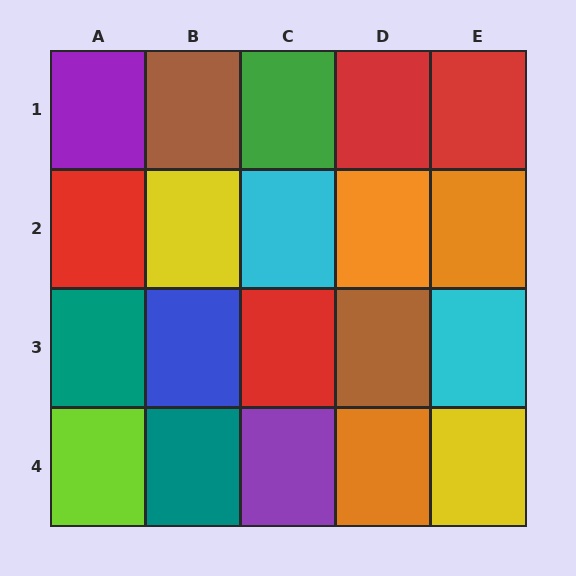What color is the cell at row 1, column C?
Green.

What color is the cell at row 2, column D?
Orange.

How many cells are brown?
2 cells are brown.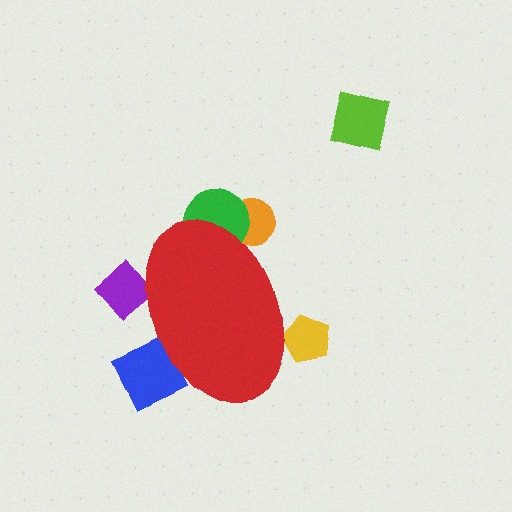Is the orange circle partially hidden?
Yes, the orange circle is partially hidden behind the red ellipse.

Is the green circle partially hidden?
Yes, the green circle is partially hidden behind the red ellipse.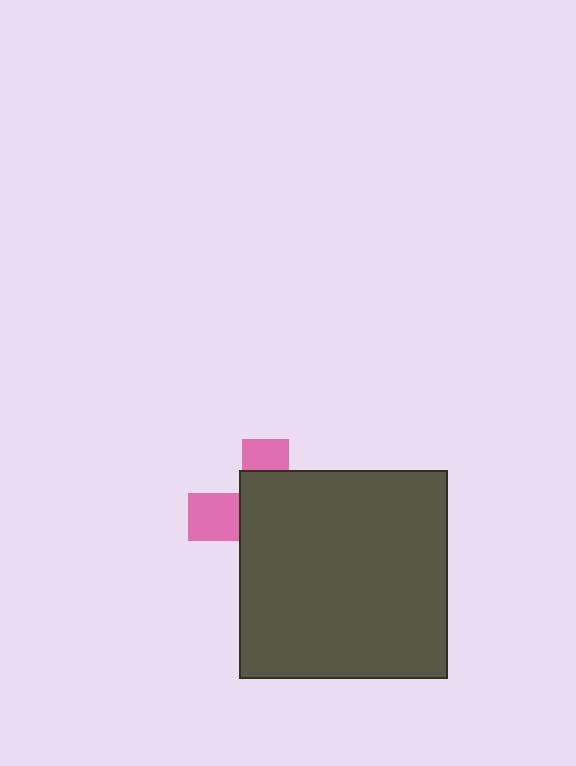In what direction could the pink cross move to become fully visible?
The pink cross could move left. That would shift it out from behind the dark gray square entirely.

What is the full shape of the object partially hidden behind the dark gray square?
The partially hidden object is a pink cross.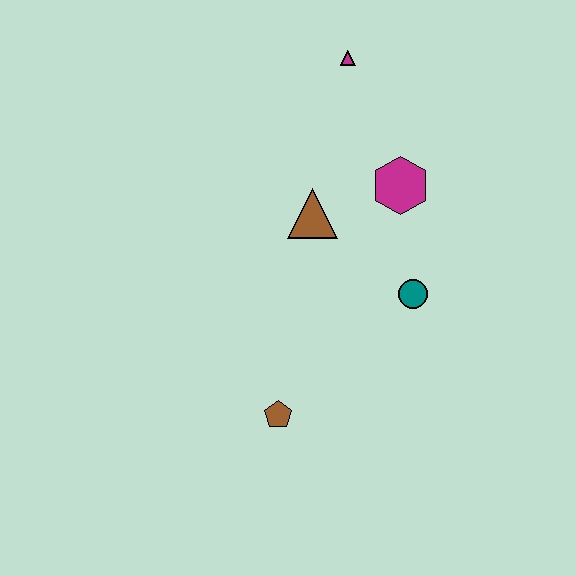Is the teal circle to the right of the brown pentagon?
Yes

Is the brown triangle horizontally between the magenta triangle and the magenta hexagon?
No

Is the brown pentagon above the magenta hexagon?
No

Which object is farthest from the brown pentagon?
The magenta triangle is farthest from the brown pentagon.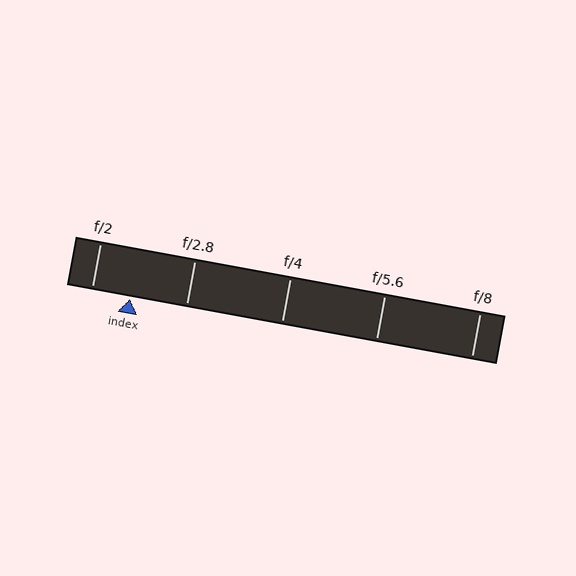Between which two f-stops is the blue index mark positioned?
The index mark is between f/2 and f/2.8.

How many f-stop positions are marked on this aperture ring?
There are 5 f-stop positions marked.